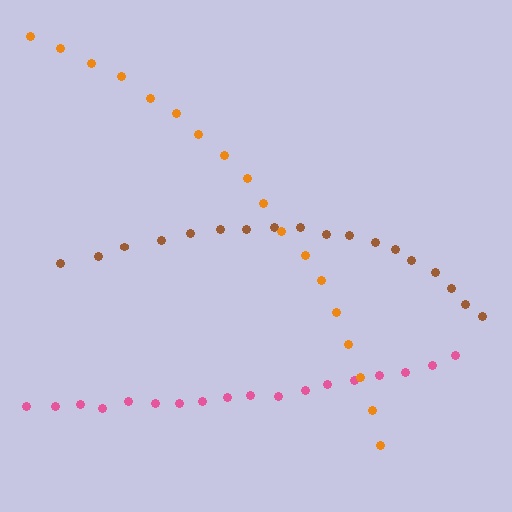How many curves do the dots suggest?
There are 3 distinct paths.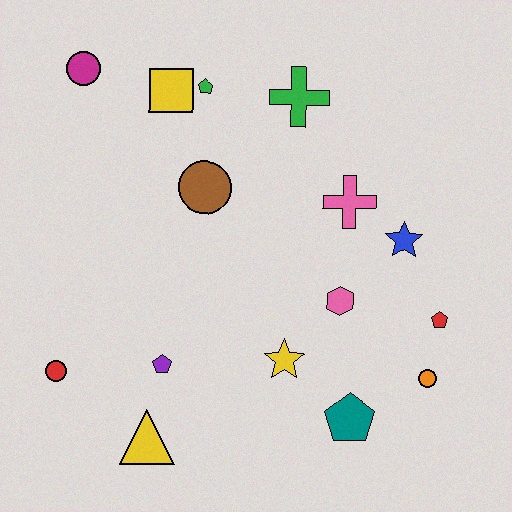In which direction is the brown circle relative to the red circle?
The brown circle is above the red circle.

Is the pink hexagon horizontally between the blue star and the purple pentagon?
Yes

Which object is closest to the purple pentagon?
The yellow triangle is closest to the purple pentagon.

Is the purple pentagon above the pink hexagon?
No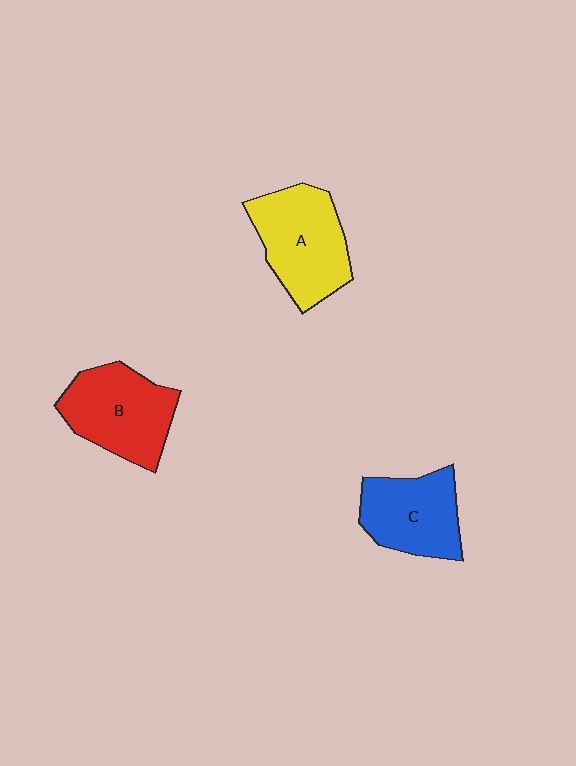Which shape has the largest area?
Shape A (yellow).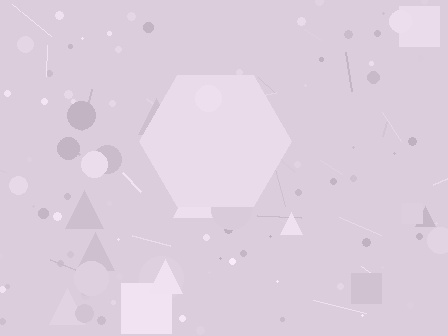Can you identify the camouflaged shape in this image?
The camouflaged shape is a hexagon.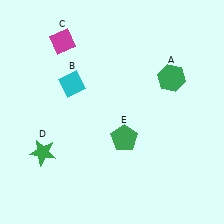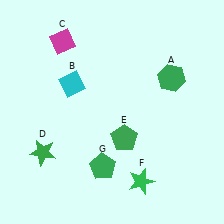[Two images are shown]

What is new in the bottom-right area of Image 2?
A green star (F) was added in the bottom-right area of Image 2.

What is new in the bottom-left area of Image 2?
A green pentagon (G) was added in the bottom-left area of Image 2.